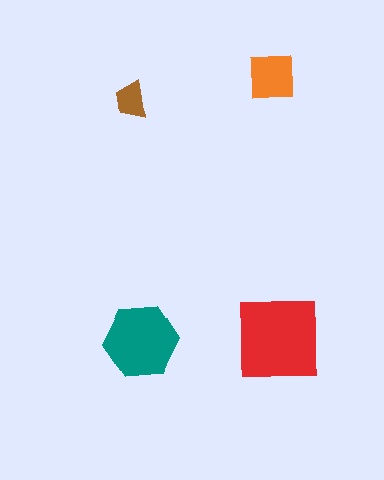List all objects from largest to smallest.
The red square, the teal hexagon, the orange square, the brown trapezoid.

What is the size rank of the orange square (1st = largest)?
3rd.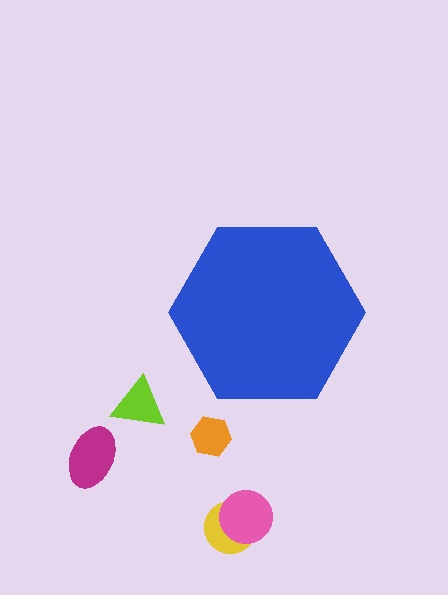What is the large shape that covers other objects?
A blue hexagon.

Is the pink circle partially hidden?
No, the pink circle is fully visible.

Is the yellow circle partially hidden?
No, the yellow circle is fully visible.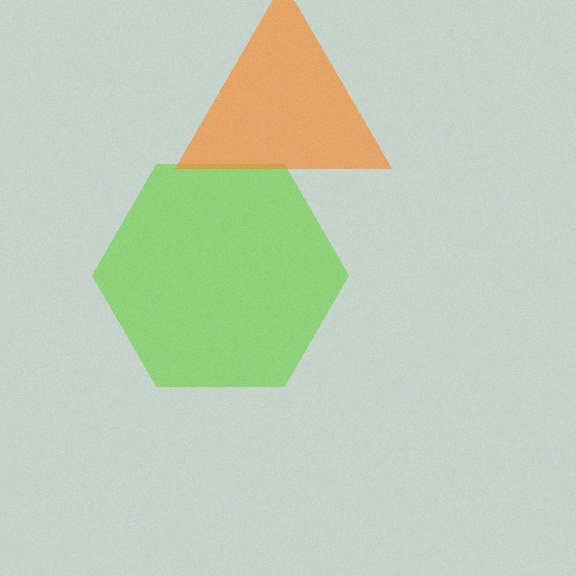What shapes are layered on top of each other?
The layered shapes are: a lime hexagon, an orange triangle.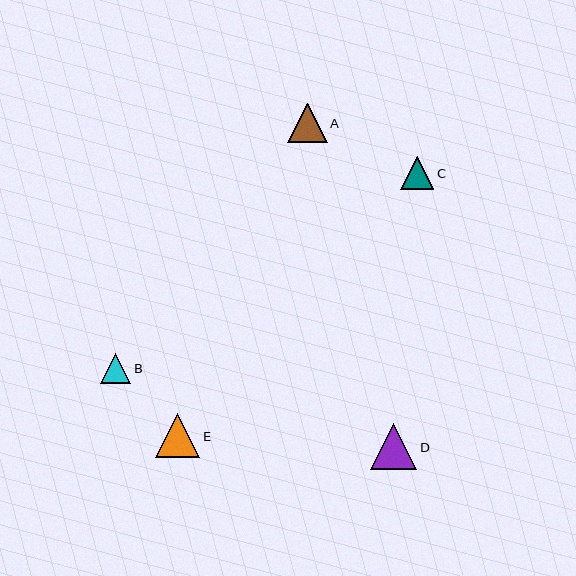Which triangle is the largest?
Triangle D is the largest with a size of approximately 46 pixels.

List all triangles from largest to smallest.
From largest to smallest: D, E, A, C, B.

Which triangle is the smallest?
Triangle B is the smallest with a size of approximately 31 pixels.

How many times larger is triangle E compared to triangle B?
Triangle E is approximately 1.4 times the size of triangle B.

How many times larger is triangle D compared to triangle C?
Triangle D is approximately 1.4 times the size of triangle C.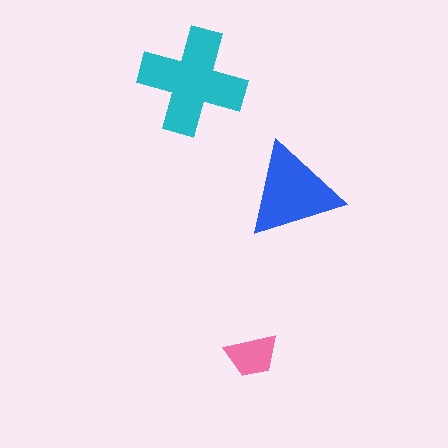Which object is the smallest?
The pink trapezoid.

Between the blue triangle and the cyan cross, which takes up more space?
The cyan cross.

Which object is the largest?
The cyan cross.